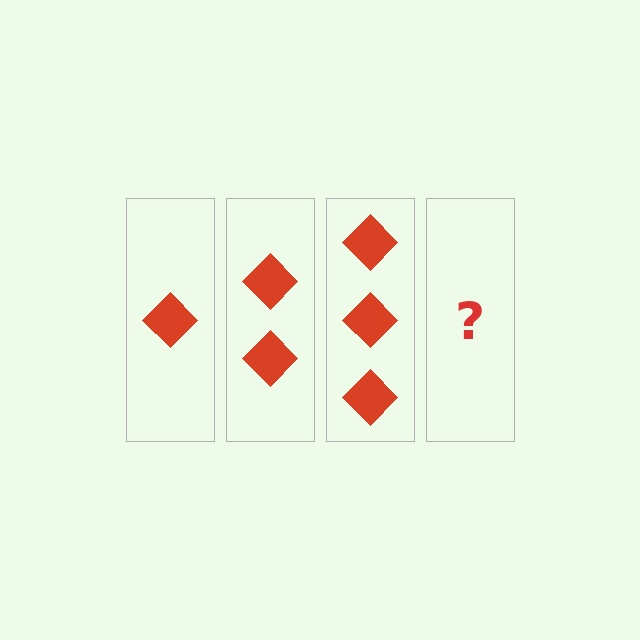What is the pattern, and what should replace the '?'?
The pattern is that each step adds one more diamond. The '?' should be 4 diamonds.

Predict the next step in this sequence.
The next step is 4 diamonds.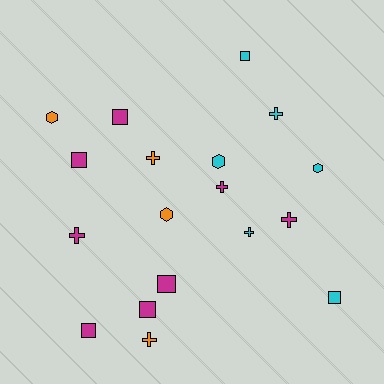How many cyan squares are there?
There are 2 cyan squares.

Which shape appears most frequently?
Square, with 7 objects.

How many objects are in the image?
There are 18 objects.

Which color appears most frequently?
Magenta, with 8 objects.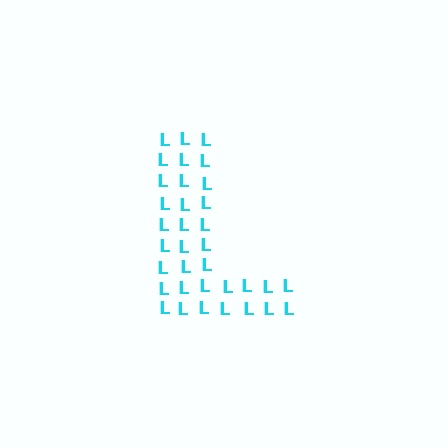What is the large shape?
The large shape is the letter L.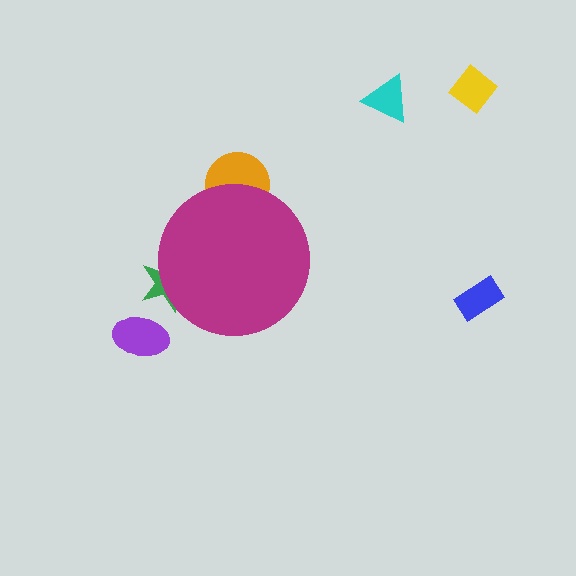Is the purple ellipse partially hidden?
No, the purple ellipse is fully visible.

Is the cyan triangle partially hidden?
No, the cyan triangle is fully visible.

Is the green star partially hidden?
Yes, the green star is partially hidden behind the magenta circle.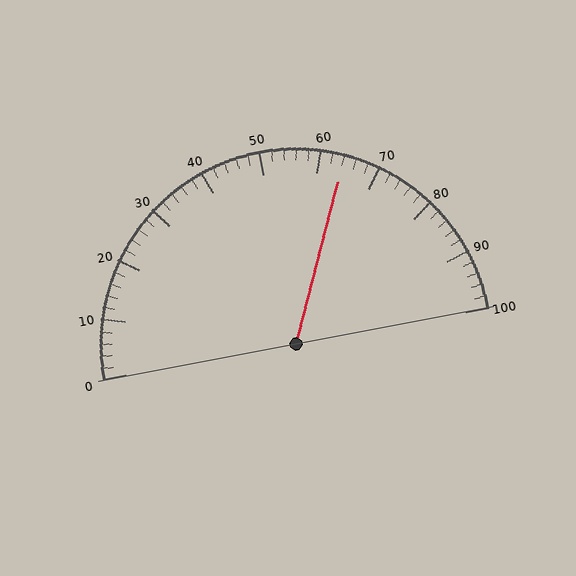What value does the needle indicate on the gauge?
The needle indicates approximately 64.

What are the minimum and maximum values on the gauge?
The gauge ranges from 0 to 100.